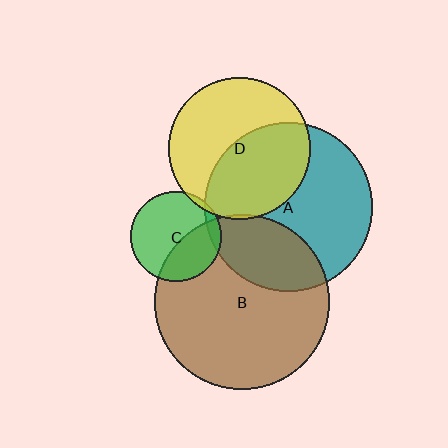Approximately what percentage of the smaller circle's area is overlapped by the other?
Approximately 35%.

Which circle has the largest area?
Circle B (brown).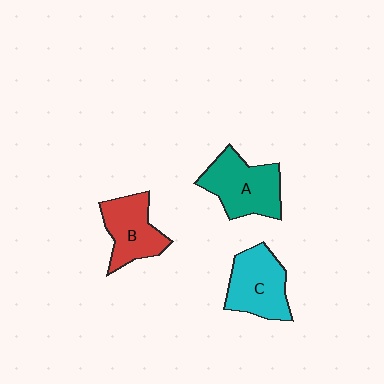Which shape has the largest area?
Shape A (teal).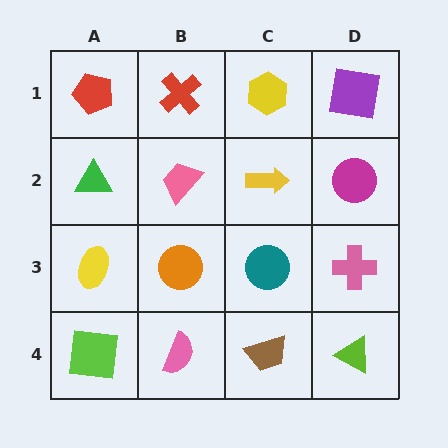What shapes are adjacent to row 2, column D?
A purple square (row 1, column D), a pink cross (row 3, column D), a yellow arrow (row 2, column C).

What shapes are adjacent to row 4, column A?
A yellow ellipse (row 3, column A), a pink semicircle (row 4, column B).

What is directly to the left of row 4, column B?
A lime square.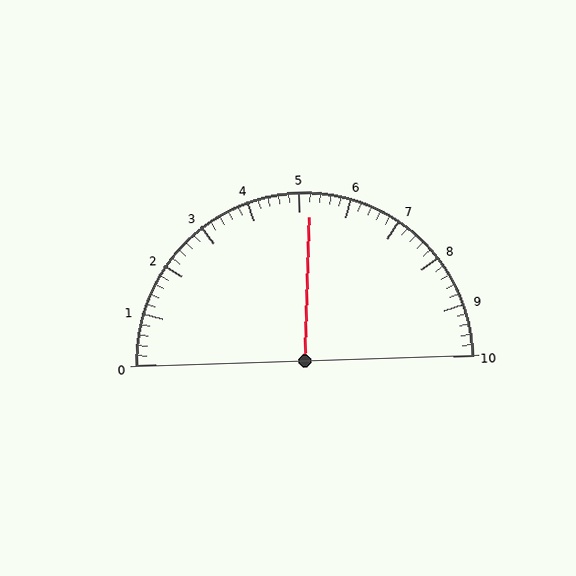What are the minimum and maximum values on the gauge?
The gauge ranges from 0 to 10.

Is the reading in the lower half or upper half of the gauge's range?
The reading is in the upper half of the range (0 to 10).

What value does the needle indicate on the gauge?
The needle indicates approximately 5.2.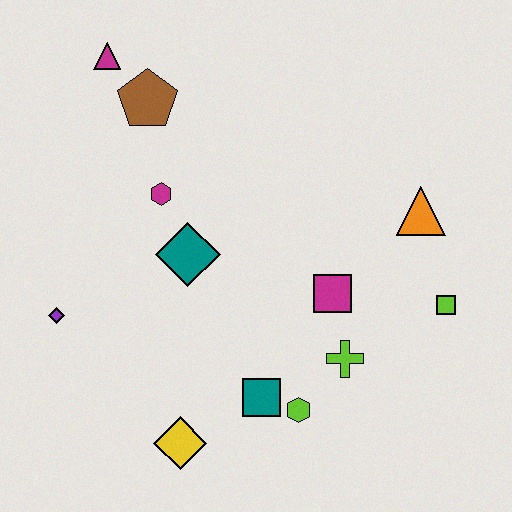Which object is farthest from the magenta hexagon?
The lime square is farthest from the magenta hexagon.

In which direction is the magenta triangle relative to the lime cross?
The magenta triangle is above the lime cross.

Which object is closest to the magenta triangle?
The brown pentagon is closest to the magenta triangle.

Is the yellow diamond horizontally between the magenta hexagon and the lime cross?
Yes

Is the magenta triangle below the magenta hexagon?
No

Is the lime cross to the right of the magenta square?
Yes